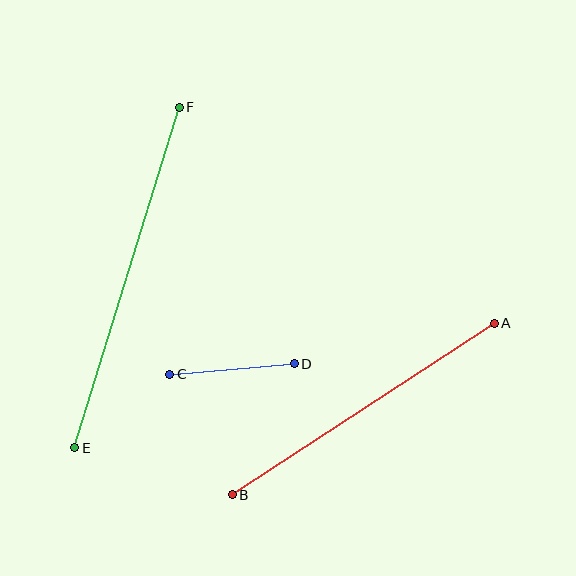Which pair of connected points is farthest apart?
Points E and F are farthest apart.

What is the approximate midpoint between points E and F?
The midpoint is at approximately (127, 277) pixels.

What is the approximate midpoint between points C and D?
The midpoint is at approximately (232, 369) pixels.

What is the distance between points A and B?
The distance is approximately 313 pixels.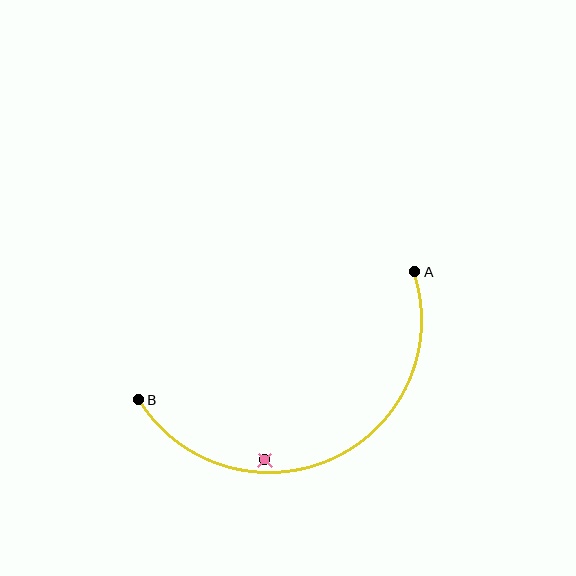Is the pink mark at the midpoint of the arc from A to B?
No — the pink mark does not lie on the arc at all. It sits slightly inside the curve.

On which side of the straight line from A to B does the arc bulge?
The arc bulges below the straight line connecting A and B.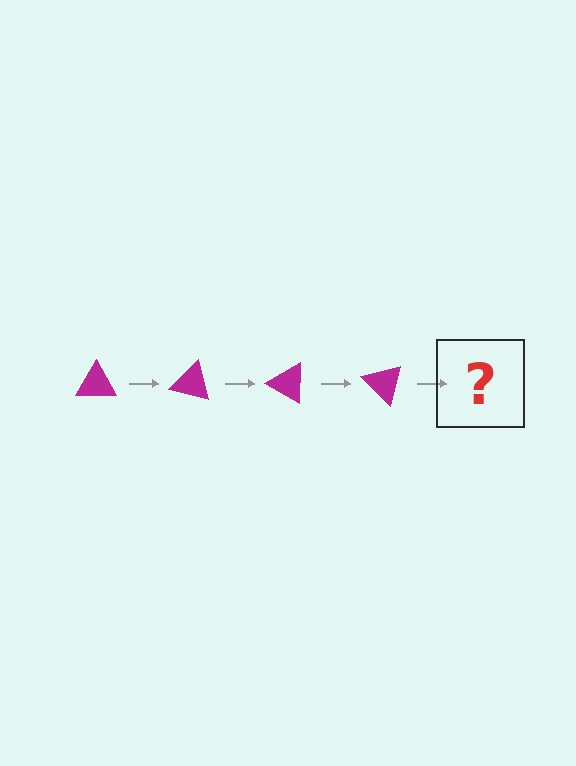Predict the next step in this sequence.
The next step is a magenta triangle rotated 60 degrees.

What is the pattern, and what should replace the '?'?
The pattern is that the triangle rotates 15 degrees each step. The '?' should be a magenta triangle rotated 60 degrees.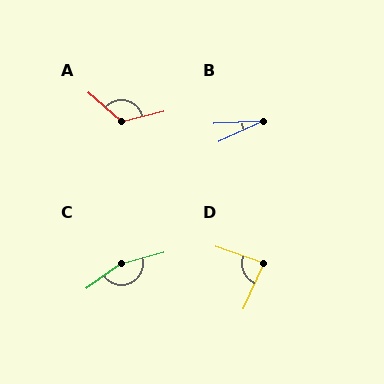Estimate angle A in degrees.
Approximately 125 degrees.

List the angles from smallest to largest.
B (22°), D (85°), A (125°), C (160°).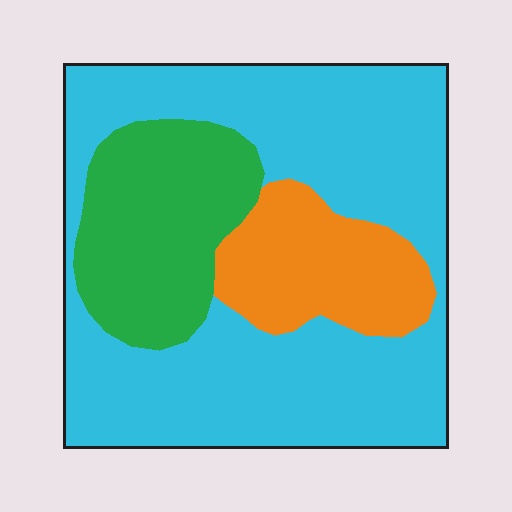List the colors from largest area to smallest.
From largest to smallest: cyan, green, orange.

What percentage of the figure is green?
Green takes up less than a quarter of the figure.